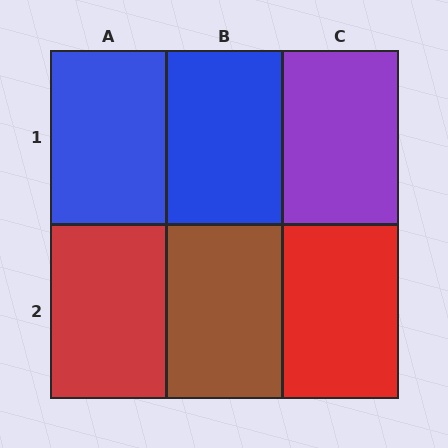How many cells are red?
2 cells are red.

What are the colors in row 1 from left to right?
Blue, blue, purple.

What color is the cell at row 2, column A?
Red.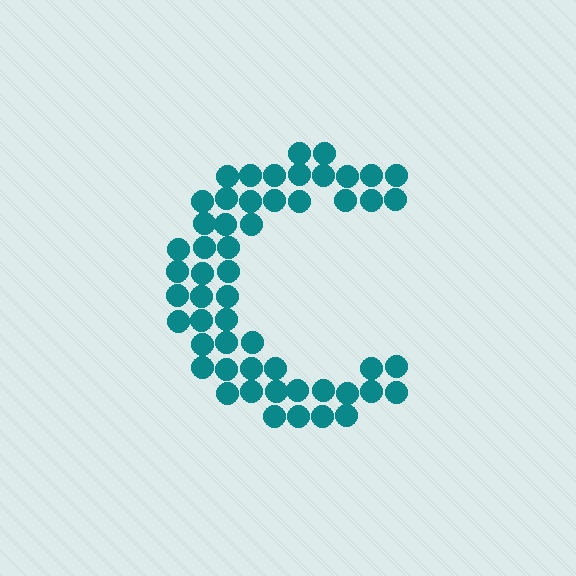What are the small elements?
The small elements are circles.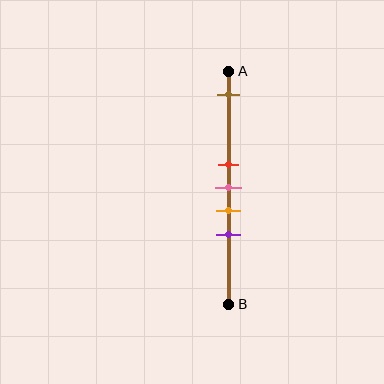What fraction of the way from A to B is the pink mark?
The pink mark is approximately 50% (0.5) of the way from A to B.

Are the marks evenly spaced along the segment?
No, the marks are not evenly spaced.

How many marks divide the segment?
There are 5 marks dividing the segment.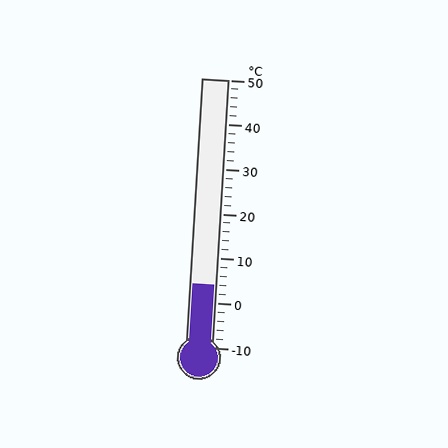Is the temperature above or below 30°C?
The temperature is below 30°C.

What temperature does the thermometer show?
The thermometer shows approximately 4°C.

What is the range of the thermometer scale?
The thermometer scale ranges from -10°C to 50°C.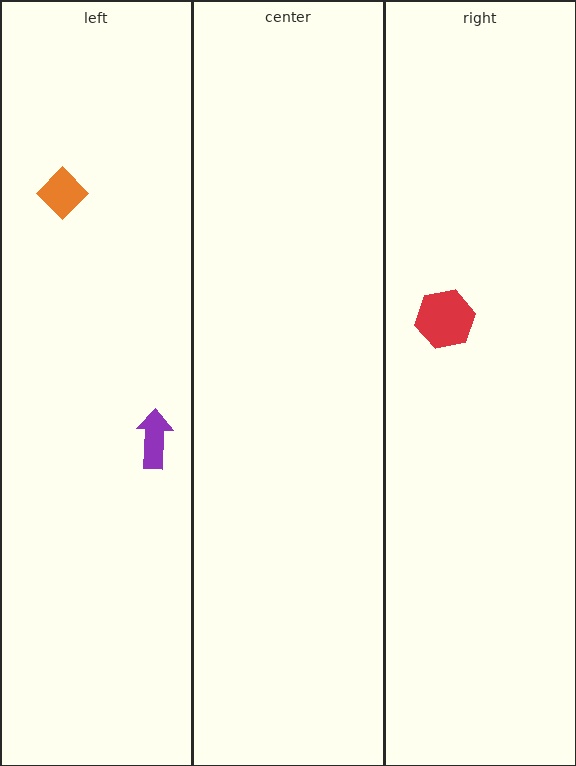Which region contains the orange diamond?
The left region.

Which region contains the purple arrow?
The left region.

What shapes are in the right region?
The red hexagon.